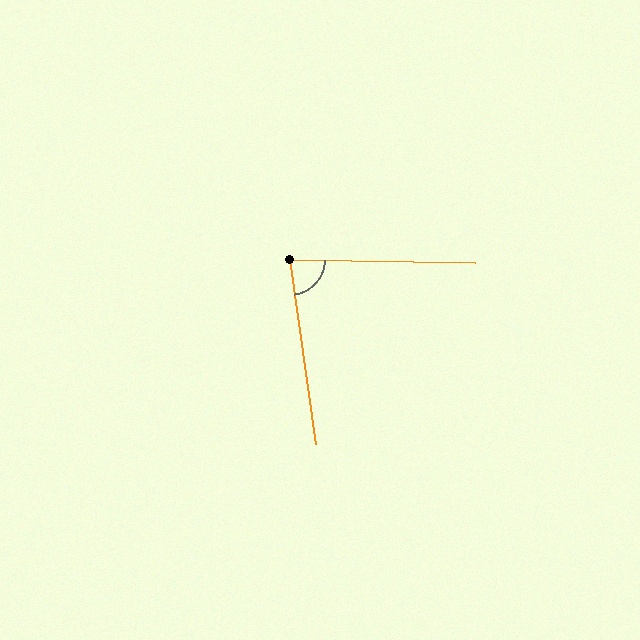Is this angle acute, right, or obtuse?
It is acute.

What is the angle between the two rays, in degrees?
Approximately 81 degrees.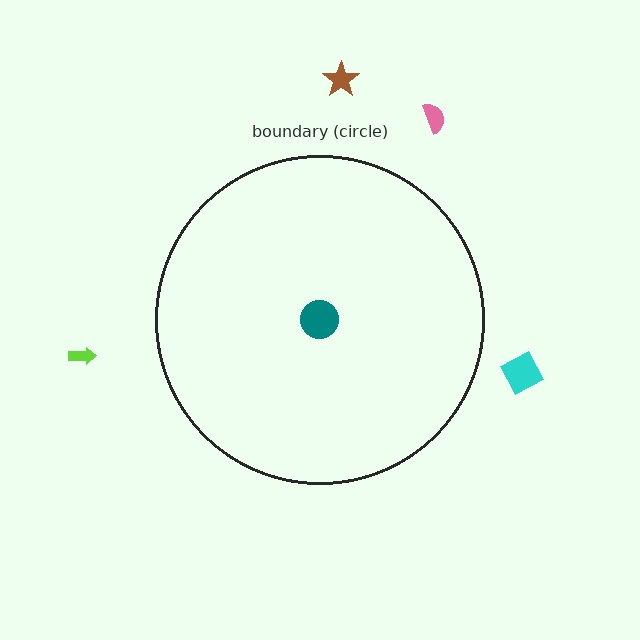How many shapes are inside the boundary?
1 inside, 4 outside.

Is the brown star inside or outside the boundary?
Outside.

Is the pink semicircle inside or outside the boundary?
Outside.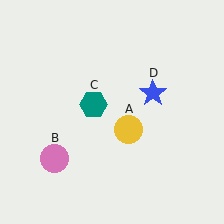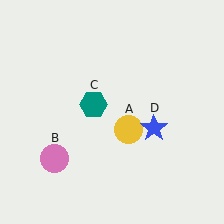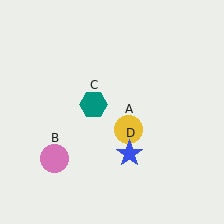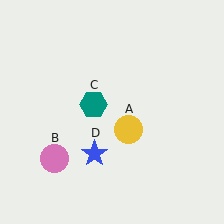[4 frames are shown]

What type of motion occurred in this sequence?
The blue star (object D) rotated clockwise around the center of the scene.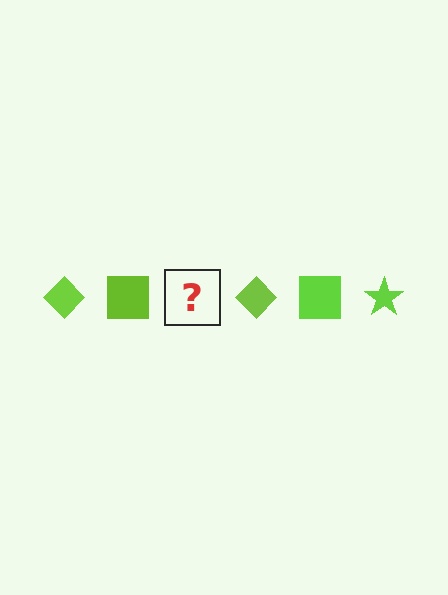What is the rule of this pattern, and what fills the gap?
The rule is that the pattern cycles through diamond, square, star shapes in lime. The gap should be filled with a lime star.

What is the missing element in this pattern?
The missing element is a lime star.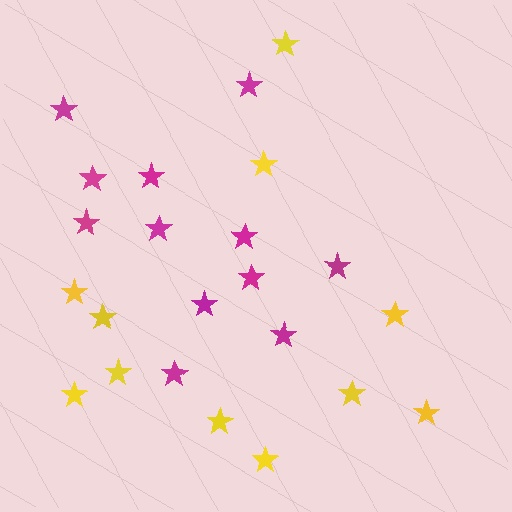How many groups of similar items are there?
There are 2 groups: one group of magenta stars (12) and one group of yellow stars (11).